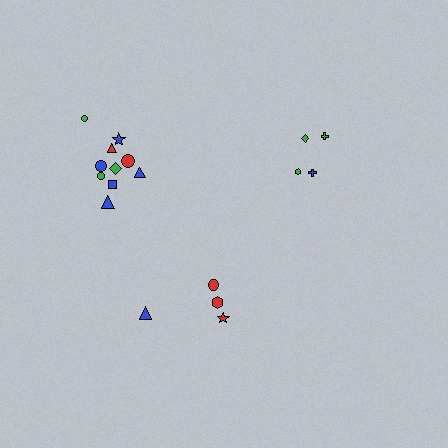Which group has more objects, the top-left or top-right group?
The top-left group.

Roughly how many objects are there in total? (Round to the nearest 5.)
Roughly 20 objects in total.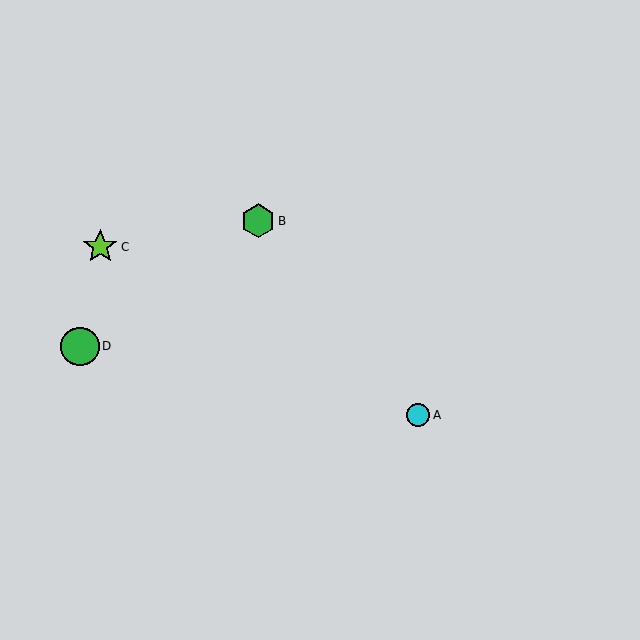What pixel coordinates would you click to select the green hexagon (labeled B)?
Click at (258, 221) to select the green hexagon B.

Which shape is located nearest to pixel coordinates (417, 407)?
The cyan circle (labeled A) at (418, 415) is nearest to that location.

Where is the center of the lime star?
The center of the lime star is at (100, 247).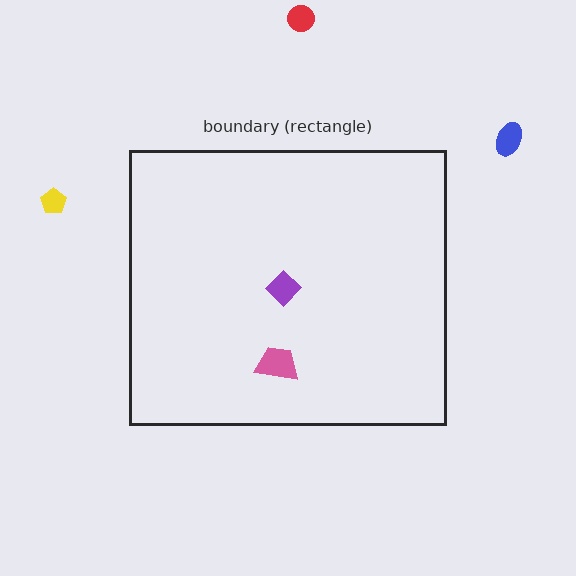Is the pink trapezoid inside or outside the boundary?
Inside.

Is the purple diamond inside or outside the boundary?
Inside.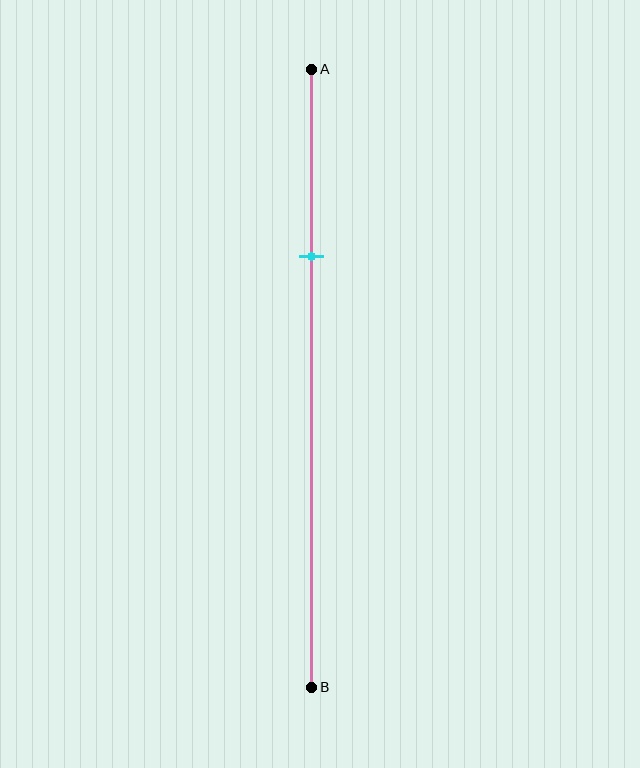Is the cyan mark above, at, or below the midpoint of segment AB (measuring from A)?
The cyan mark is above the midpoint of segment AB.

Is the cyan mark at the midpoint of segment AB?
No, the mark is at about 30% from A, not at the 50% midpoint.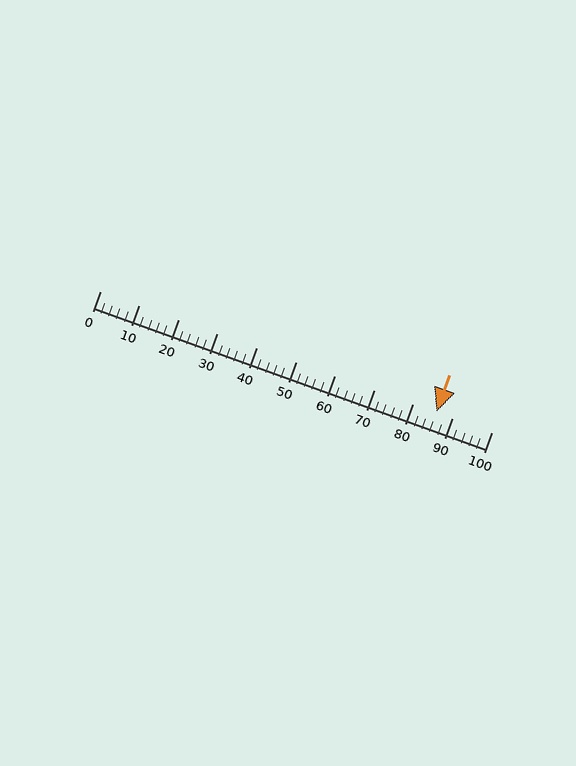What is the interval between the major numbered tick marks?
The major tick marks are spaced 10 units apart.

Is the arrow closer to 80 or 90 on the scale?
The arrow is closer to 90.